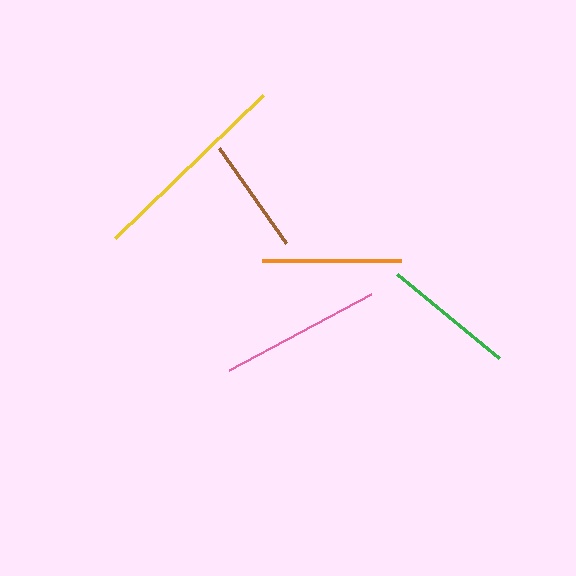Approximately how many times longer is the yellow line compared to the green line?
The yellow line is approximately 1.6 times the length of the green line.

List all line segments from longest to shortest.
From longest to shortest: yellow, pink, orange, green, brown.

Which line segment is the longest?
The yellow line is the longest at approximately 206 pixels.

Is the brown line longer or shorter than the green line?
The green line is longer than the brown line.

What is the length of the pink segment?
The pink segment is approximately 162 pixels long.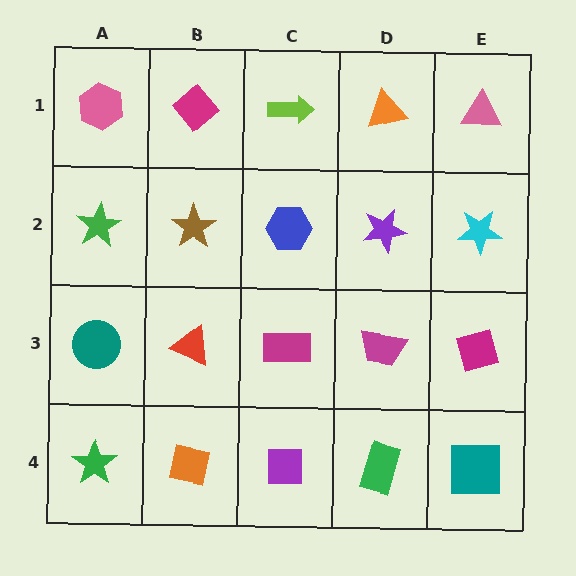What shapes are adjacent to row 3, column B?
A brown star (row 2, column B), an orange square (row 4, column B), a teal circle (row 3, column A), a magenta rectangle (row 3, column C).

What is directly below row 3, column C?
A purple square.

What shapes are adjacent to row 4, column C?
A magenta rectangle (row 3, column C), an orange square (row 4, column B), a green rectangle (row 4, column D).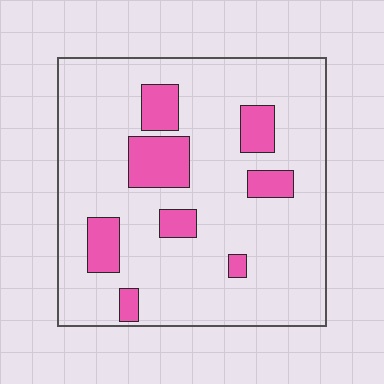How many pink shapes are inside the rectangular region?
8.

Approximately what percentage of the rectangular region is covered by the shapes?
Approximately 15%.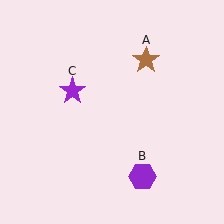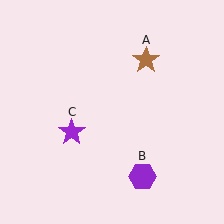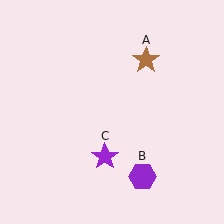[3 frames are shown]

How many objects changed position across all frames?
1 object changed position: purple star (object C).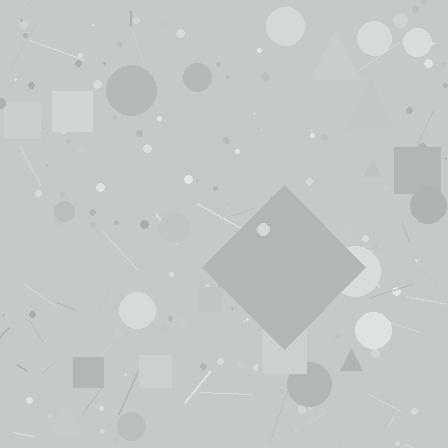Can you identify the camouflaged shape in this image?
The camouflaged shape is a diamond.